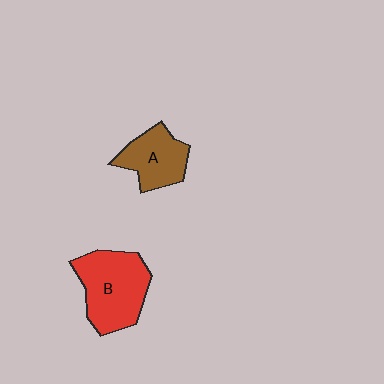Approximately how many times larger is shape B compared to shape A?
Approximately 1.5 times.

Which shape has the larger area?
Shape B (red).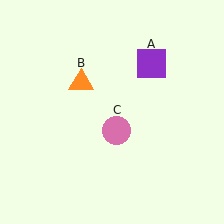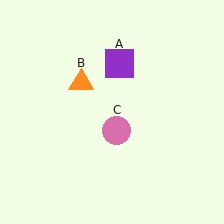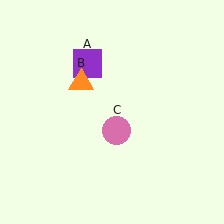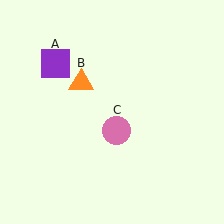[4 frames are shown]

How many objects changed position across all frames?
1 object changed position: purple square (object A).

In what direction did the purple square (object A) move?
The purple square (object A) moved left.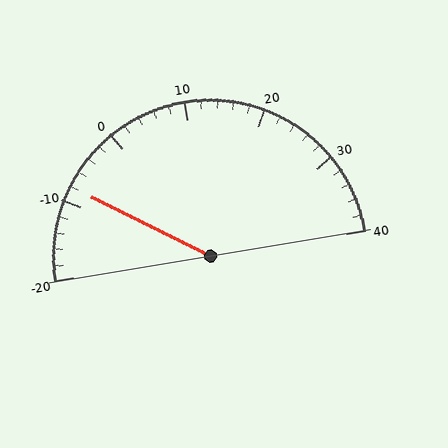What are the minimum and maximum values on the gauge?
The gauge ranges from -20 to 40.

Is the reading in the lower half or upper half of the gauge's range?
The reading is in the lower half of the range (-20 to 40).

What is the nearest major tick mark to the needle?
The nearest major tick mark is -10.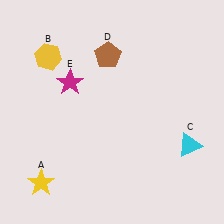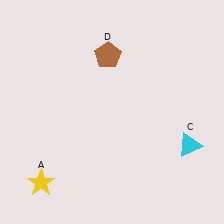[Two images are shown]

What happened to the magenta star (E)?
The magenta star (E) was removed in Image 2. It was in the top-left area of Image 1.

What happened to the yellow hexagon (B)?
The yellow hexagon (B) was removed in Image 2. It was in the top-left area of Image 1.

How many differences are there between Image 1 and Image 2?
There are 2 differences between the two images.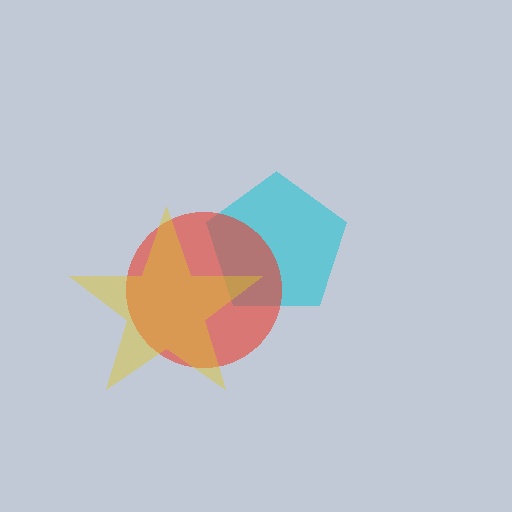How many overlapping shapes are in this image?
There are 3 overlapping shapes in the image.